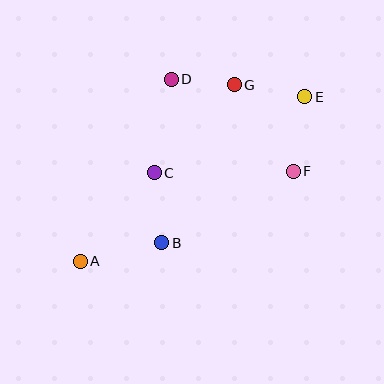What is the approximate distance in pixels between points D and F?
The distance between D and F is approximately 153 pixels.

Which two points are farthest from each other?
Points A and E are farthest from each other.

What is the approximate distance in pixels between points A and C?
The distance between A and C is approximately 115 pixels.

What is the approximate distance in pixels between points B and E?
The distance between B and E is approximately 204 pixels.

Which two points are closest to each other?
Points D and G are closest to each other.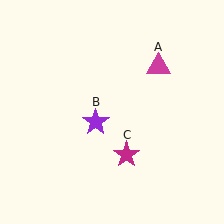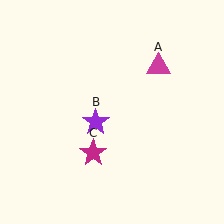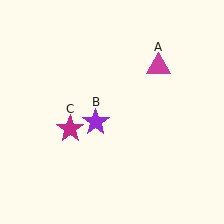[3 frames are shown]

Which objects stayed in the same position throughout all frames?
Magenta triangle (object A) and purple star (object B) remained stationary.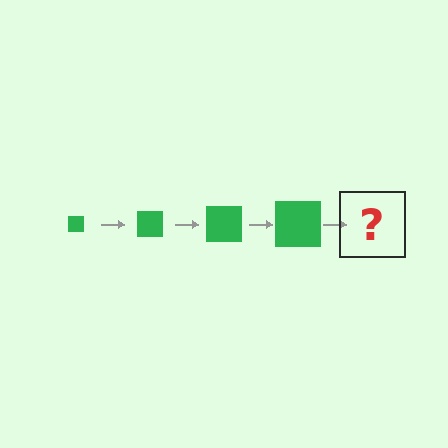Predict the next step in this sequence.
The next step is a green square, larger than the previous one.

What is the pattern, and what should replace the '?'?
The pattern is that the square gets progressively larger each step. The '?' should be a green square, larger than the previous one.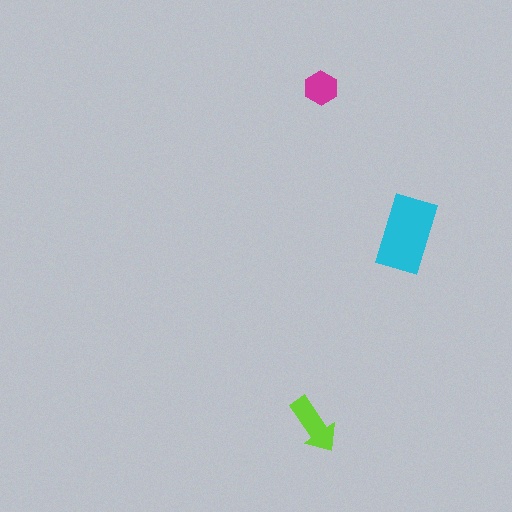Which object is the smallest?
The magenta hexagon.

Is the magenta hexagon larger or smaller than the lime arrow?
Smaller.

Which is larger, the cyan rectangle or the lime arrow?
The cyan rectangle.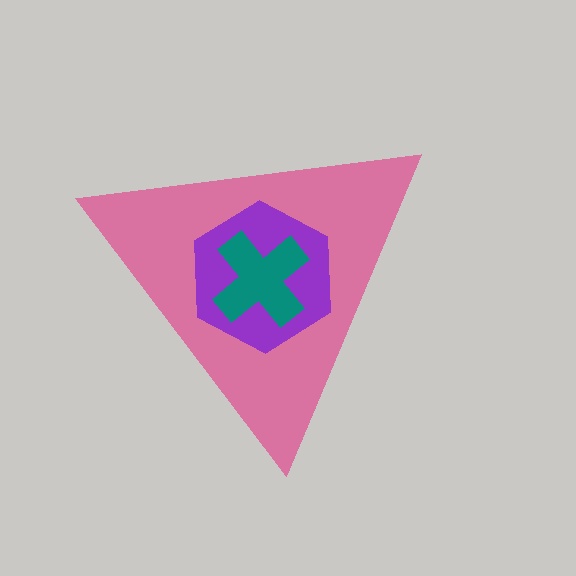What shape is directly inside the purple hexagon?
The teal cross.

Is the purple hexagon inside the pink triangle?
Yes.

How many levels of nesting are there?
3.